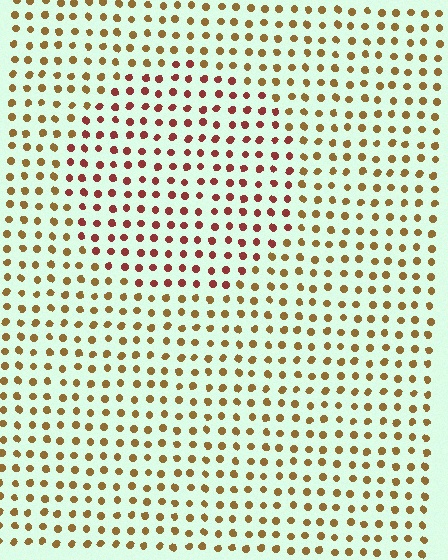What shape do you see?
I see a circle.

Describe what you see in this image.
The image is filled with small brown elements in a uniform arrangement. A circle-shaped region is visible where the elements are tinted to a slightly different hue, forming a subtle color boundary.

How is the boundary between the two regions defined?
The boundary is defined purely by a slight shift in hue (about 39 degrees). Spacing, size, and orientation are identical on both sides.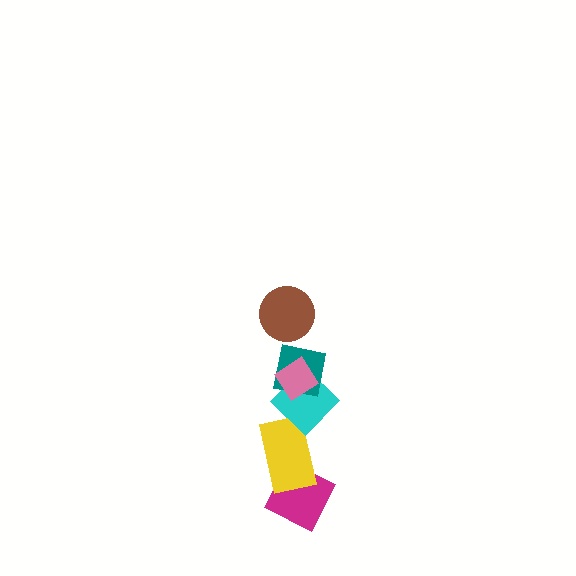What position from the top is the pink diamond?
The pink diamond is 2nd from the top.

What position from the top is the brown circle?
The brown circle is 1st from the top.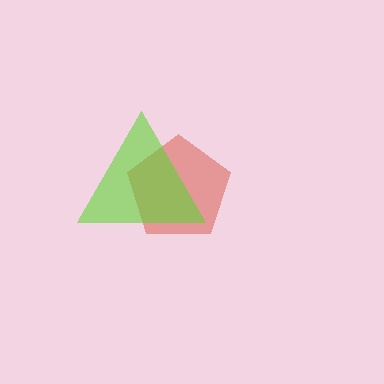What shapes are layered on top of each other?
The layered shapes are: a red pentagon, a lime triangle.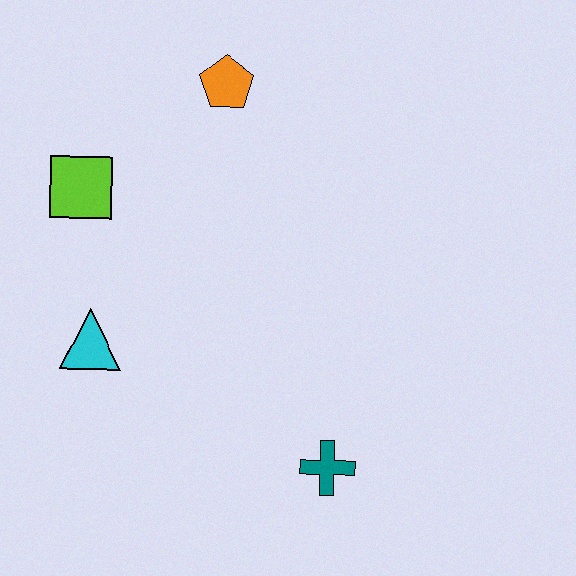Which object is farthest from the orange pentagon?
The teal cross is farthest from the orange pentagon.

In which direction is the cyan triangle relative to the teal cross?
The cyan triangle is to the left of the teal cross.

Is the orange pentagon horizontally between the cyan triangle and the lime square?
No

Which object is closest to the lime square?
The cyan triangle is closest to the lime square.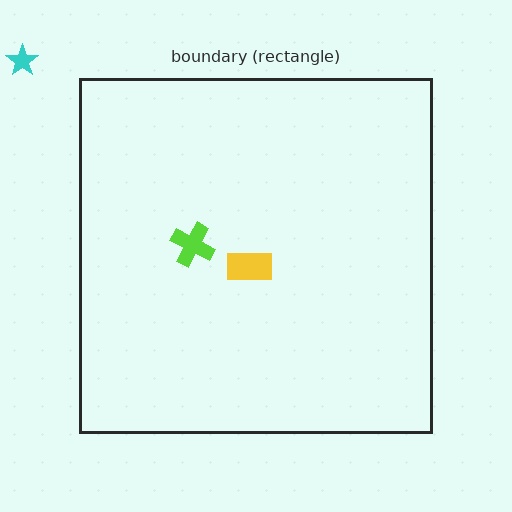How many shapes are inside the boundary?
2 inside, 1 outside.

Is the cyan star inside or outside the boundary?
Outside.